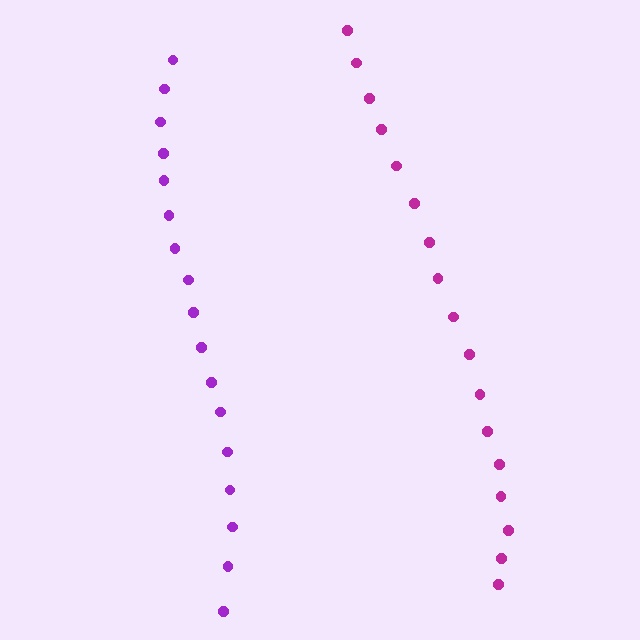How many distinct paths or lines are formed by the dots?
There are 2 distinct paths.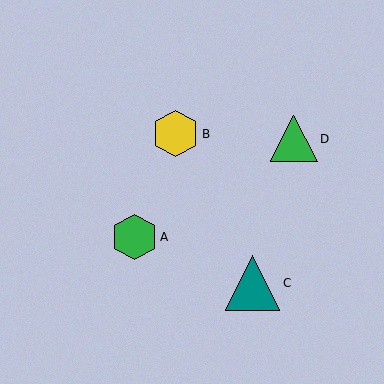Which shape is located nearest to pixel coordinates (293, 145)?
The green triangle (labeled D) at (294, 139) is nearest to that location.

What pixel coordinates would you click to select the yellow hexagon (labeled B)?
Click at (175, 134) to select the yellow hexagon B.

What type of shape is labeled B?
Shape B is a yellow hexagon.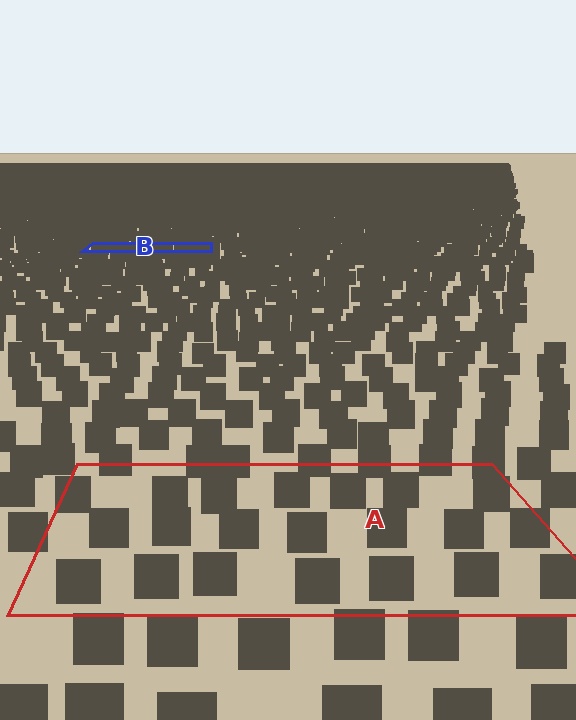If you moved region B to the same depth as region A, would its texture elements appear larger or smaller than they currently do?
They would appear larger. At a closer depth, the same texture elements are projected at a bigger on-screen size.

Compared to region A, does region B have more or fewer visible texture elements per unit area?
Region B has more texture elements per unit area — they are packed more densely because it is farther away.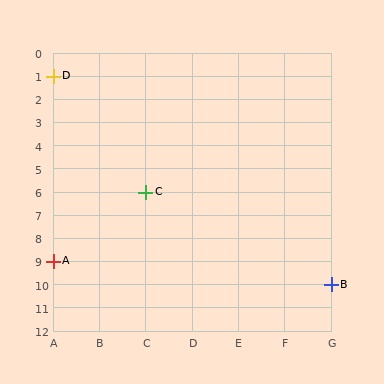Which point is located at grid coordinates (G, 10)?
Point B is at (G, 10).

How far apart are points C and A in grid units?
Points C and A are 2 columns and 3 rows apart (about 3.6 grid units diagonally).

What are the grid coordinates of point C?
Point C is at grid coordinates (C, 6).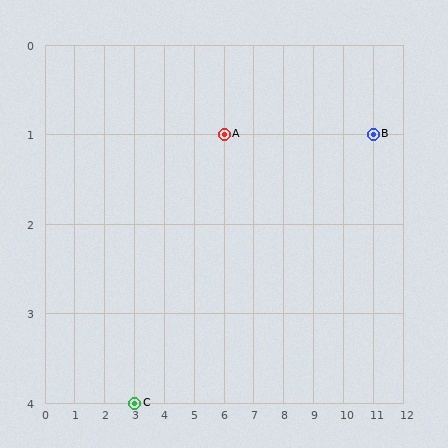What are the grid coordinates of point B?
Point B is at grid coordinates (11, 1).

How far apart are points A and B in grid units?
Points A and B are 5 columns apart.